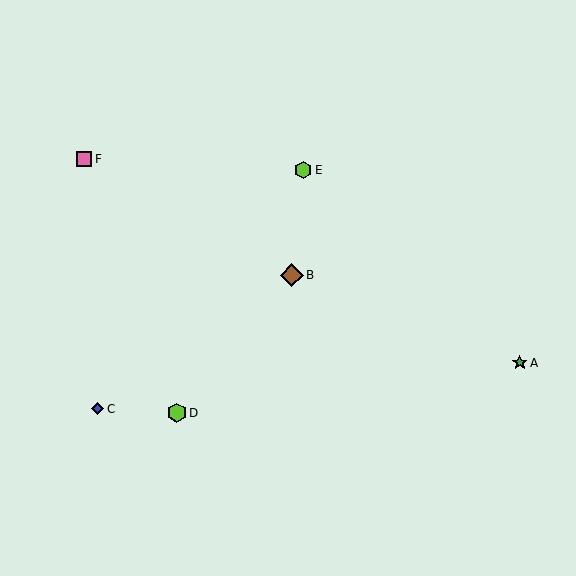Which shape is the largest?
The brown diamond (labeled B) is the largest.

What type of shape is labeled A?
Shape A is a green star.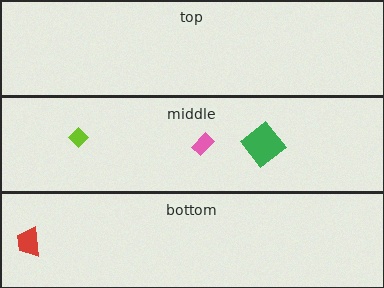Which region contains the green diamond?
The middle region.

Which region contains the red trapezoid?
The bottom region.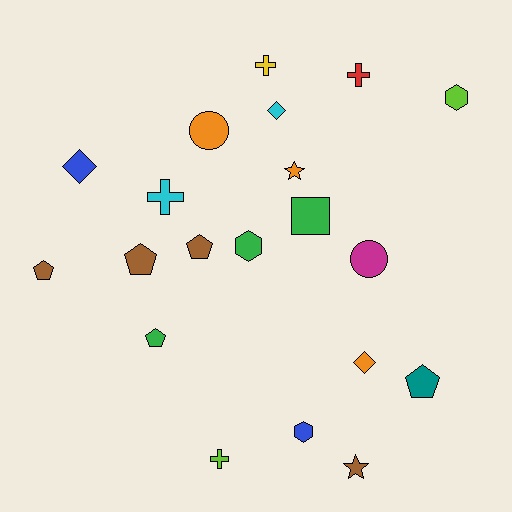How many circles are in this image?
There are 2 circles.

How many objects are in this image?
There are 20 objects.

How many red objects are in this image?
There is 1 red object.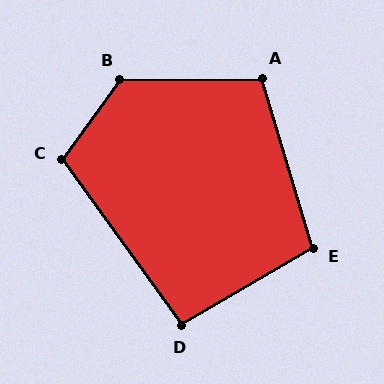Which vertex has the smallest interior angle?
D, at approximately 95 degrees.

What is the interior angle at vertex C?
Approximately 109 degrees (obtuse).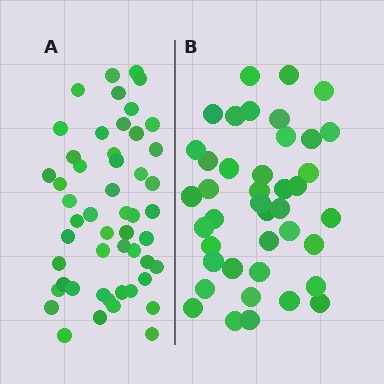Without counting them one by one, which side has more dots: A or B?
Region A (the left region) has more dots.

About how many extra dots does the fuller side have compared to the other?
Region A has roughly 10 or so more dots than region B.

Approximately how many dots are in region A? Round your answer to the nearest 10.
About 50 dots. (The exact count is 51, which rounds to 50.)